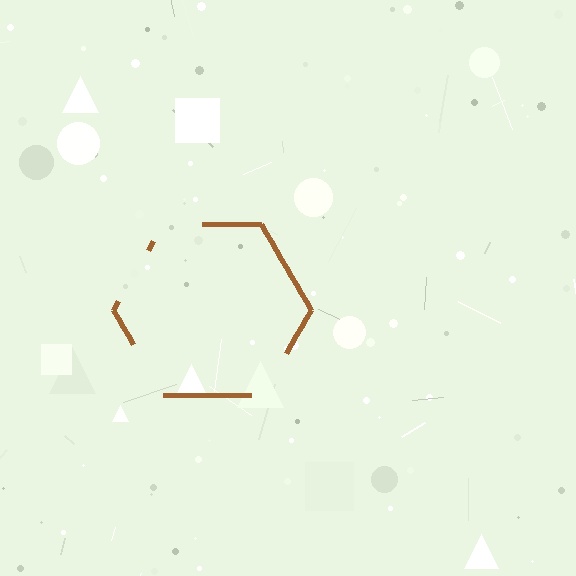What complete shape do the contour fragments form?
The contour fragments form a hexagon.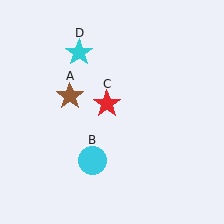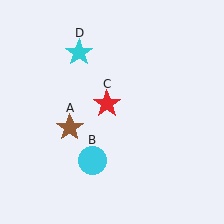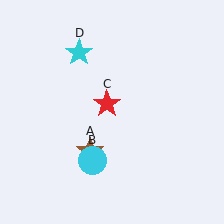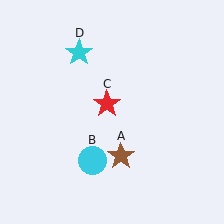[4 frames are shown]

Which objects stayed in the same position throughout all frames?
Cyan circle (object B) and red star (object C) and cyan star (object D) remained stationary.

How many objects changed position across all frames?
1 object changed position: brown star (object A).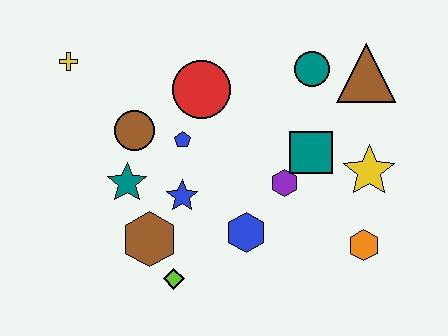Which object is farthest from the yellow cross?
The orange hexagon is farthest from the yellow cross.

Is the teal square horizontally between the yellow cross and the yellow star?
Yes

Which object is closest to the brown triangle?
The teal circle is closest to the brown triangle.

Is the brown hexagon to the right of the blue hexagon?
No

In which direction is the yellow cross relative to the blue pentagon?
The yellow cross is to the left of the blue pentagon.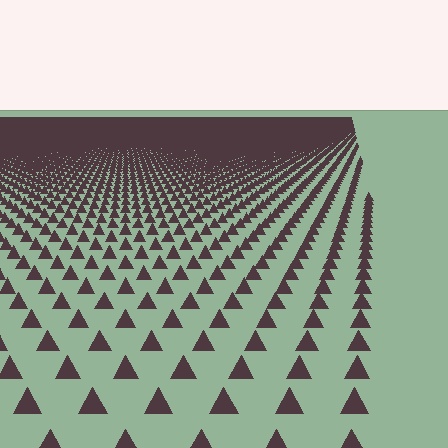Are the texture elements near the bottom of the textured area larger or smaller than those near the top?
Larger. Near the bottom, elements are closer to the viewer and appear at a bigger on-screen size.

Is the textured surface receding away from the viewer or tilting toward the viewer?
The surface is receding away from the viewer. Texture elements get smaller and denser toward the top.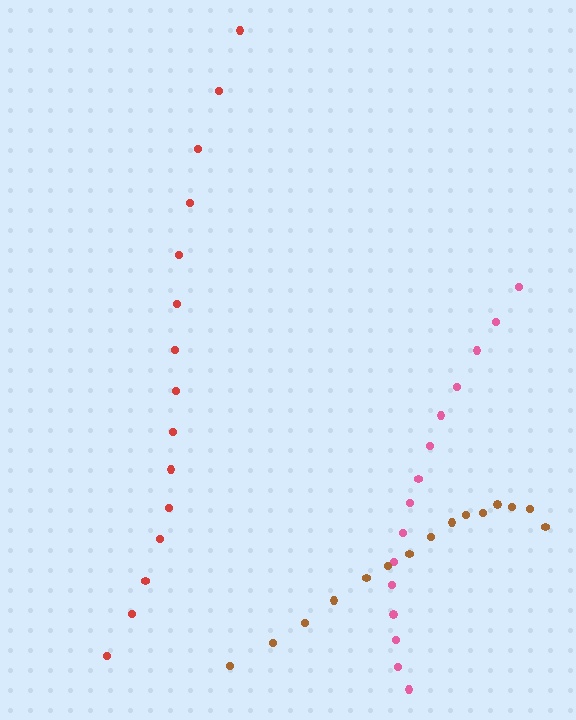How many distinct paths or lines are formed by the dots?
There are 3 distinct paths.